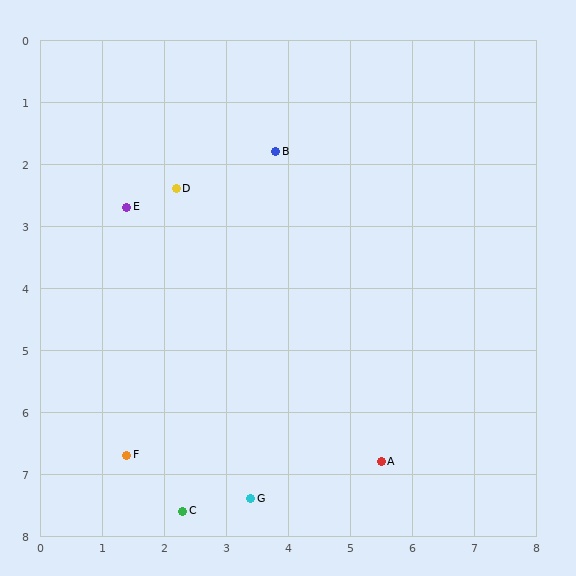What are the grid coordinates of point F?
Point F is at approximately (1.4, 6.7).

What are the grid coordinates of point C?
Point C is at approximately (2.3, 7.6).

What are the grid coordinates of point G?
Point G is at approximately (3.4, 7.4).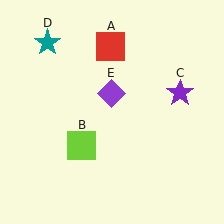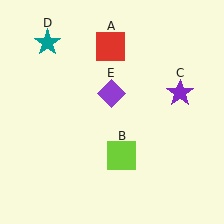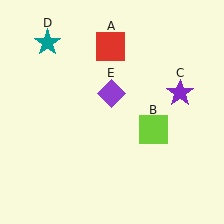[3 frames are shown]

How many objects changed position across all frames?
1 object changed position: lime square (object B).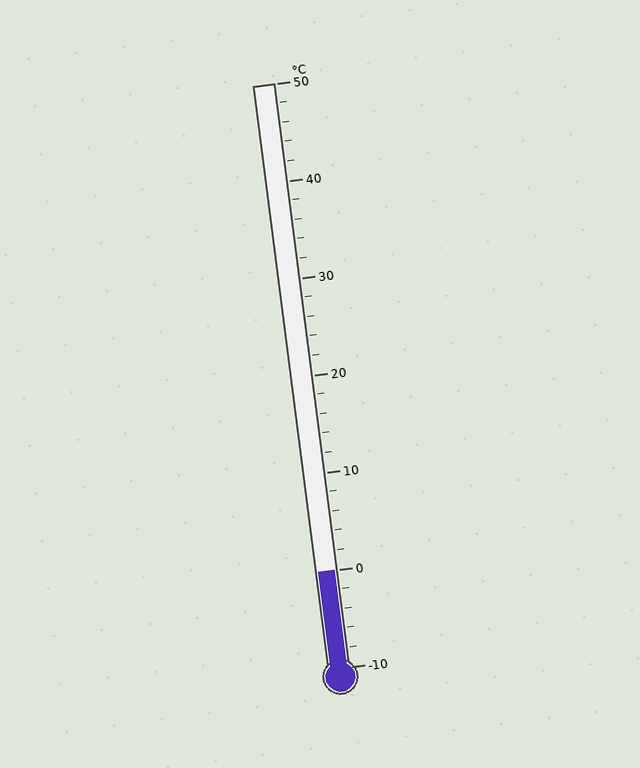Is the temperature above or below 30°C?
The temperature is below 30°C.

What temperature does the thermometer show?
The thermometer shows approximately 0°C.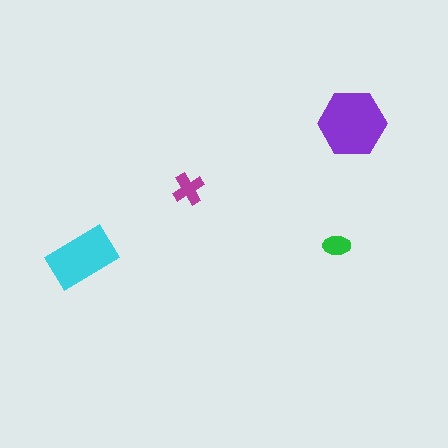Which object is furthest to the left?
The cyan rectangle is leftmost.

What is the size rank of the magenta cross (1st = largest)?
3rd.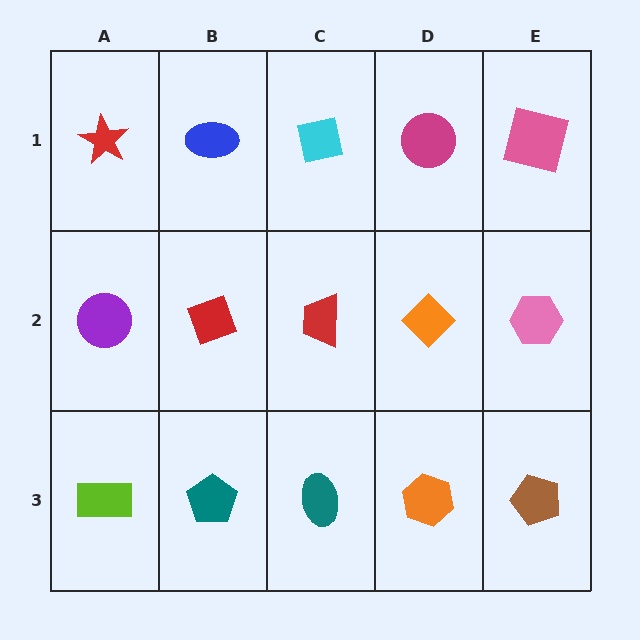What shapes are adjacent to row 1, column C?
A red trapezoid (row 2, column C), a blue ellipse (row 1, column B), a magenta circle (row 1, column D).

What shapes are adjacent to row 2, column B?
A blue ellipse (row 1, column B), a teal pentagon (row 3, column B), a purple circle (row 2, column A), a red trapezoid (row 2, column C).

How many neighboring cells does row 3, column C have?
3.